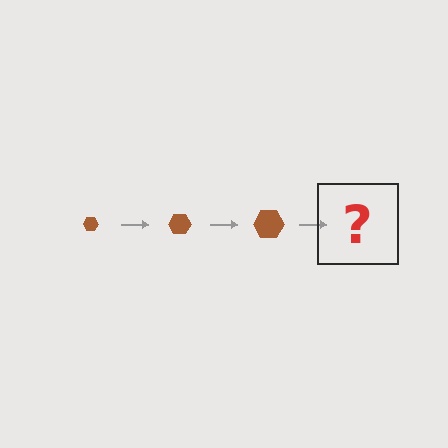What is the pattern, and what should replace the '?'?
The pattern is that the hexagon gets progressively larger each step. The '?' should be a brown hexagon, larger than the previous one.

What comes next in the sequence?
The next element should be a brown hexagon, larger than the previous one.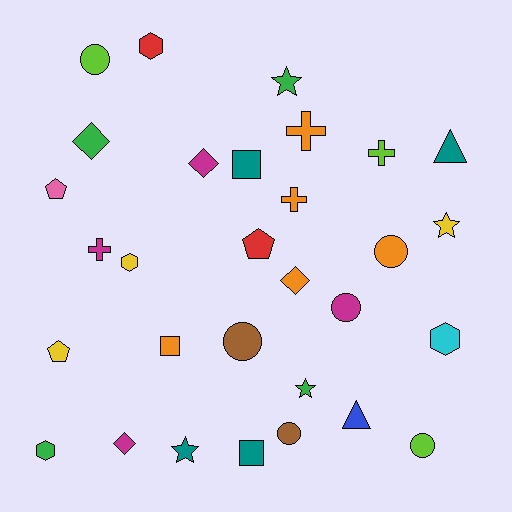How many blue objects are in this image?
There is 1 blue object.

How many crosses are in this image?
There are 4 crosses.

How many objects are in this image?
There are 30 objects.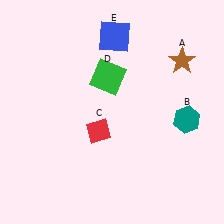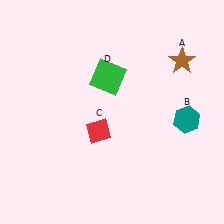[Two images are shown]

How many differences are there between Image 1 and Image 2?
There is 1 difference between the two images.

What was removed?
The blue square (E) was removed in Image 2.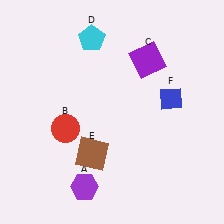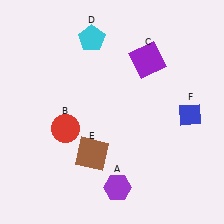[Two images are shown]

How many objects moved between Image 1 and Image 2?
2 objects moved between the two images.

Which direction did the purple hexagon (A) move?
The purple hexagon (A) moved right.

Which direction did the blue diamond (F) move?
The blue diamond (F) moved right.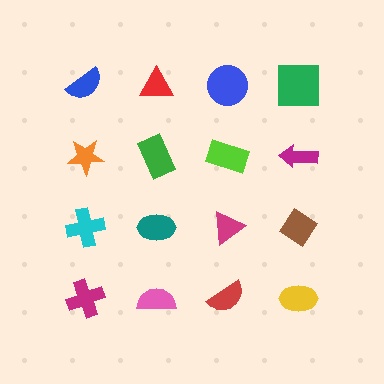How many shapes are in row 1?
4 shapes.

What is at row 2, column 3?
A lime rectangle.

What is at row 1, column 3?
A blue circle.